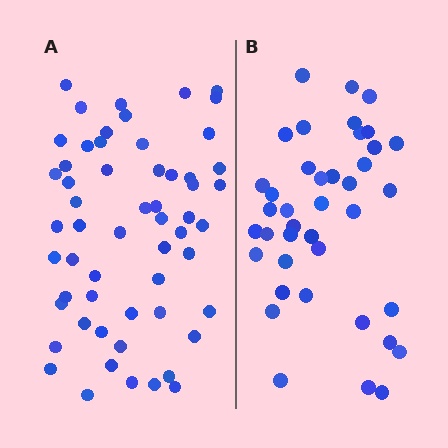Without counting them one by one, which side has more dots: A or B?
Region A (the left region) has more dots.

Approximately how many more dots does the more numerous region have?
Region A has approximately 15 more dots than region B.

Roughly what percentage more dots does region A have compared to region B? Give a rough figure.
About 40% more.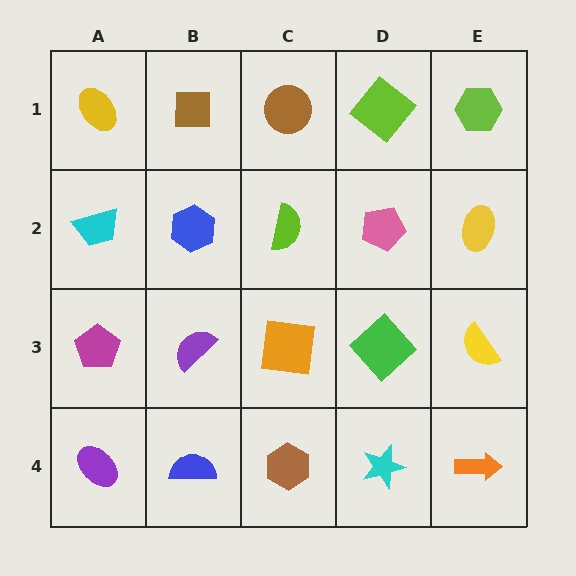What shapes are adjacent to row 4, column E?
A yellow semicircle (row 3, column E), a cyan star (row 4, column D).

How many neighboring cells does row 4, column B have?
3.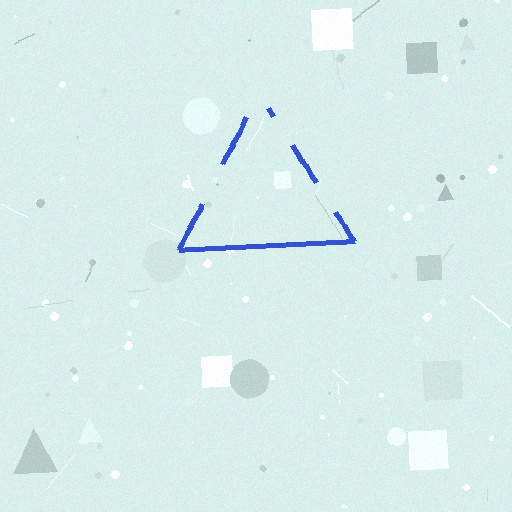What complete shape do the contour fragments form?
The contour fragments form a triangle.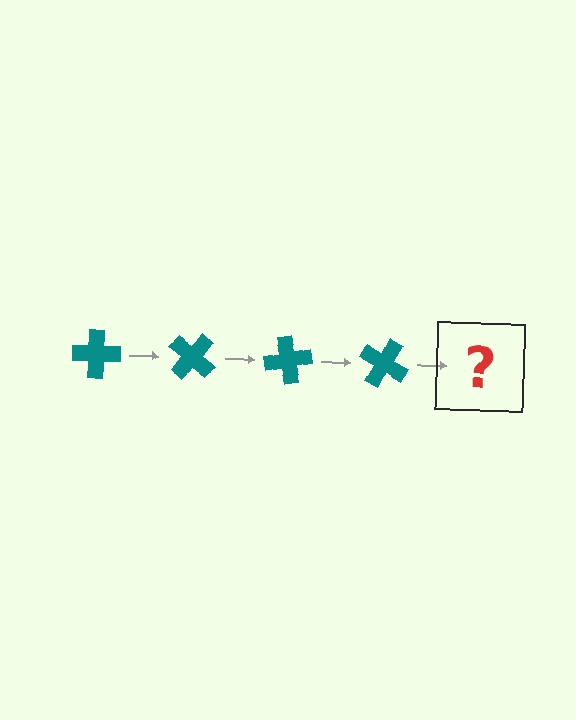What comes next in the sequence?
The next element should be a teal cross rotated 160 degrees.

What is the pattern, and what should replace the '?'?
The pattern is that the cross rotates 40 degrees each step. The '?' should be a teal cross rotated 160 degrees.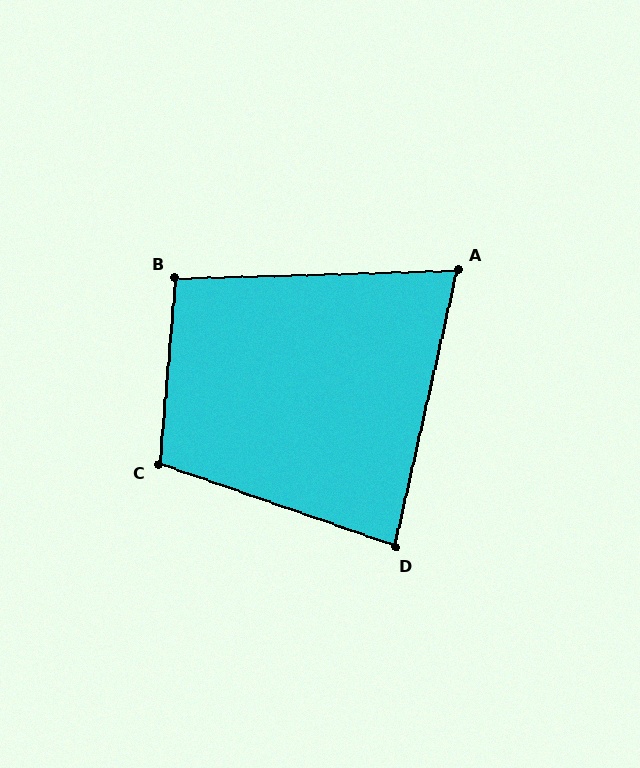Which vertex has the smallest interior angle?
A, at approximately 76 degrees.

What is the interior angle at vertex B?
Approximately 97 degrees (obtuse).